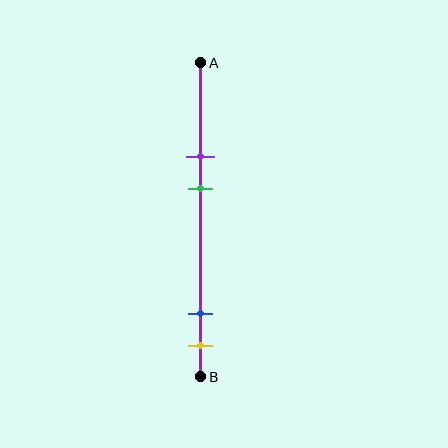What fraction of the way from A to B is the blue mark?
The blue mark is approximately 80% (0.8) of the way from A to B.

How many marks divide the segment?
There are 4 marks dividing the segment.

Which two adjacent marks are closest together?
The blue and yellow marks are the closest adjacent pair.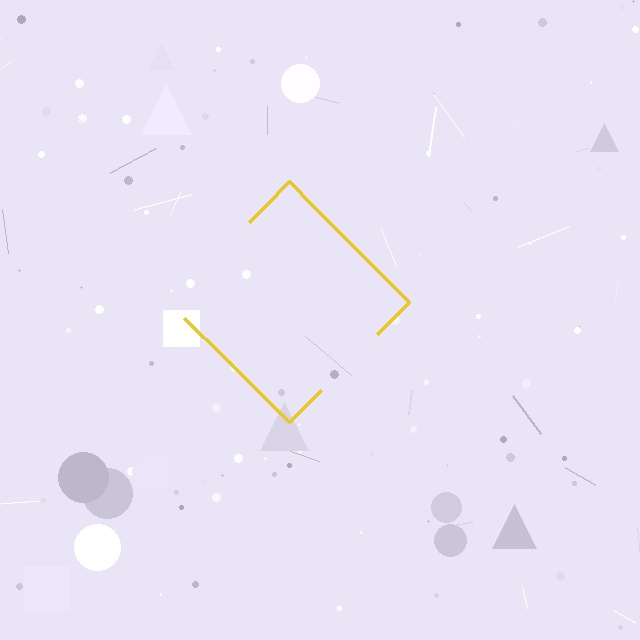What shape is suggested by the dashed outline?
The dashed outline suggests a diamond.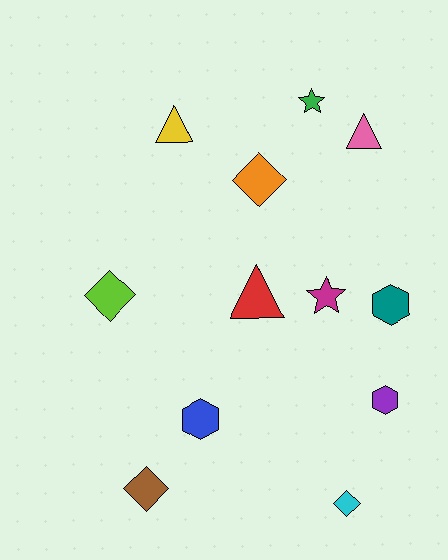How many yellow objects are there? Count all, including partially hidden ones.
There is 1 yellow object.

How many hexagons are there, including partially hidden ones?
There are 3 hexagons.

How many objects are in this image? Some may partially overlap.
There are 12 objects.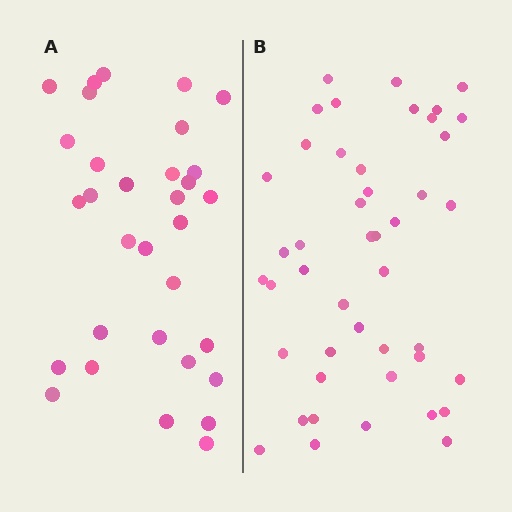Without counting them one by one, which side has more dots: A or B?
Region B (the right region) has more dots.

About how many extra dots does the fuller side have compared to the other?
Region B has approximately 15 more dots than region A.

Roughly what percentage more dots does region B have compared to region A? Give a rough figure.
About 40% more.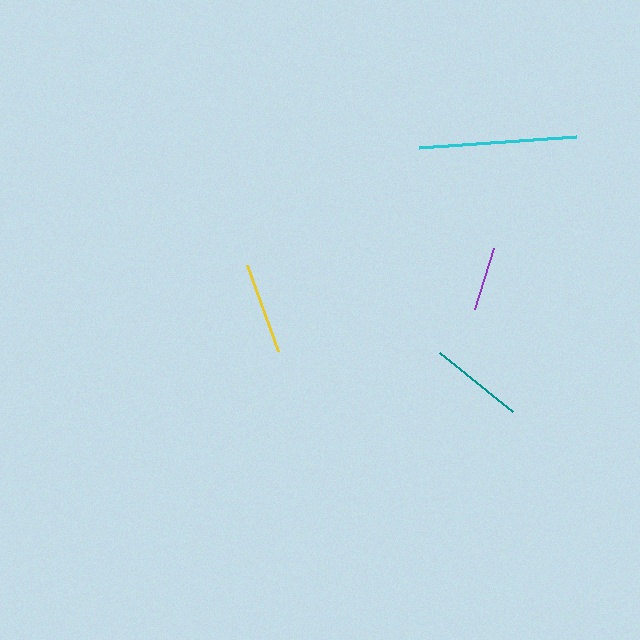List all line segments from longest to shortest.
From longest to shortest: cyan, teal, yellow, purple.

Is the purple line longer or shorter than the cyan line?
The cyan line is longer than the purple line.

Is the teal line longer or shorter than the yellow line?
The teal line is longer than the yellow line.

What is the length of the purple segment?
The purple segment is approximately 64 pixels long.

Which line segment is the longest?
The cyan line is the longest at approximately 158 pixels.